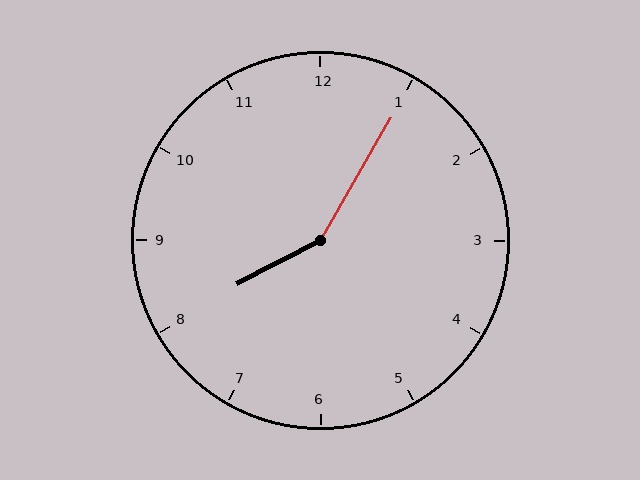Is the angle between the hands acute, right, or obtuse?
It is obtuse.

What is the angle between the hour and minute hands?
Approximately 148 degrees.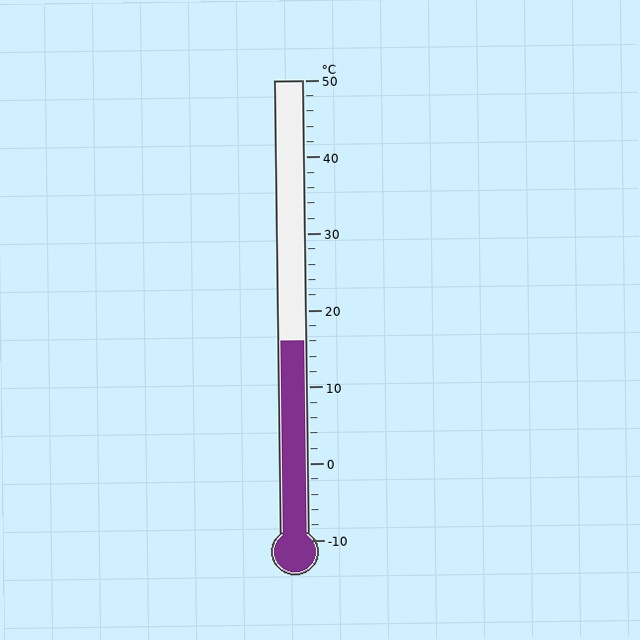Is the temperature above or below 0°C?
The temperature is above 0°C.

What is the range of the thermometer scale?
The thermometer scale ranges from -10°C to 50°C.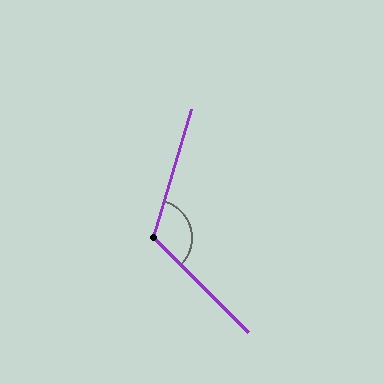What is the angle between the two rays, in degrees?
Approximately 118 degrees.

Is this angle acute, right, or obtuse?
It is obtuse.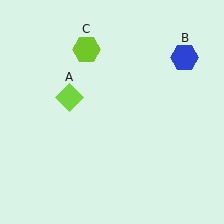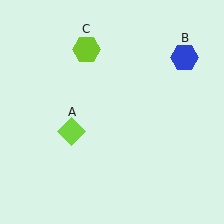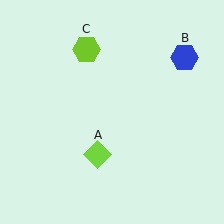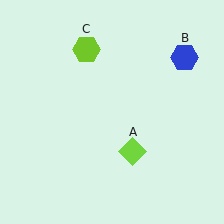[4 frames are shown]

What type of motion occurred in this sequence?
The lime diamond (object A) rotated counterclockwise around the center of the scene.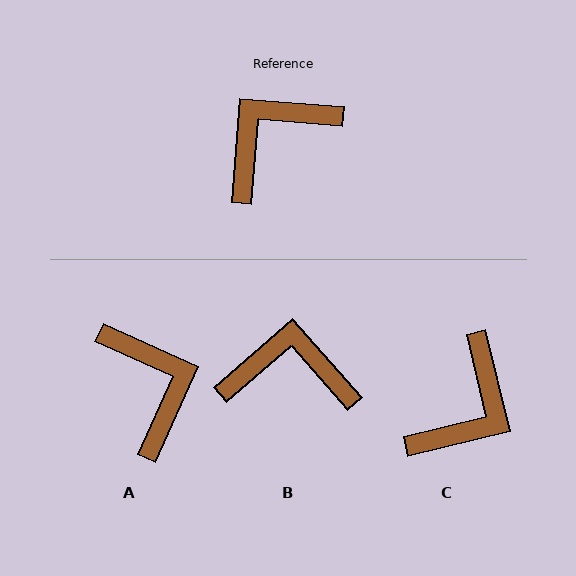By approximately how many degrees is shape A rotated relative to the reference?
Approximately 110 degrees clockwise.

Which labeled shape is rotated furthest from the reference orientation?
C, about 162 degrees away.